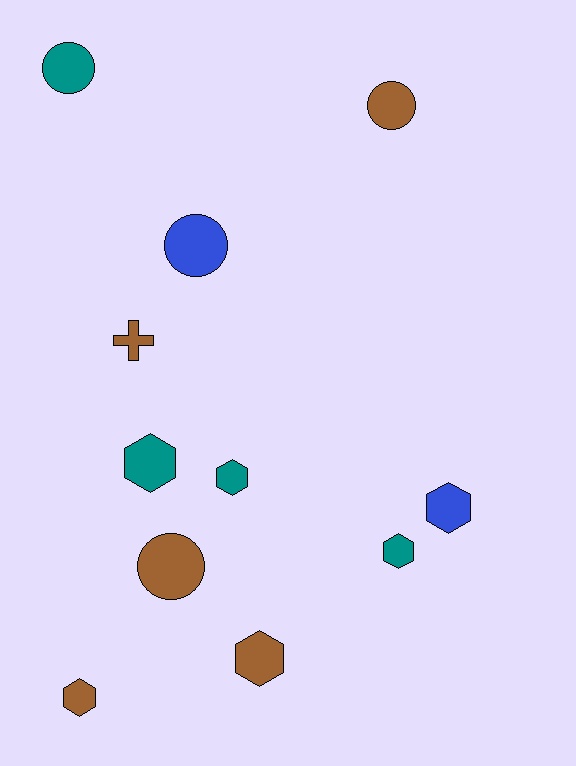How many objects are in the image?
There are 11 objects.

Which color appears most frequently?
Brown, with 5 objects.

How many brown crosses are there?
There is 1 brown cross.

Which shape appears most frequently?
Hexagon, with 6 objects.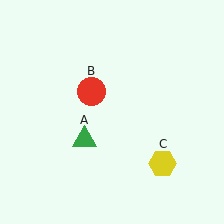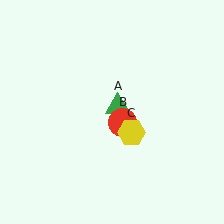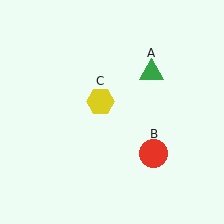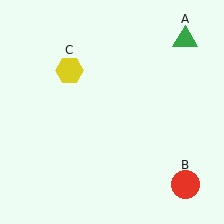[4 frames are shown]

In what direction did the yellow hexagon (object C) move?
The yellow hexagon (object C) moved up and to the left.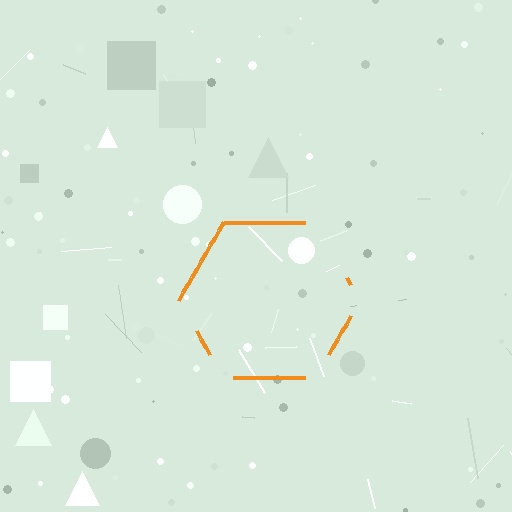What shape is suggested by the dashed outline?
The dashed outline suggests a hexagon.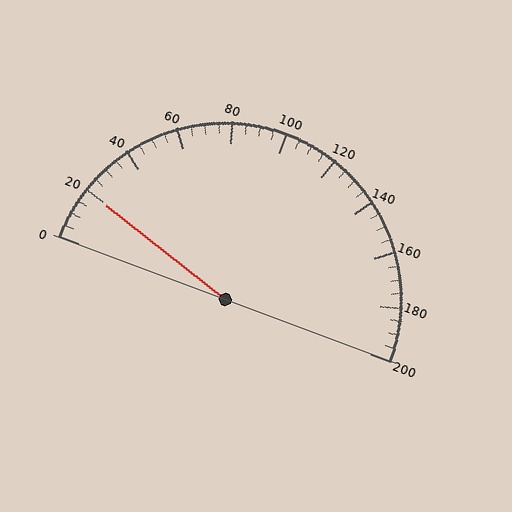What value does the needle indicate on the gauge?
The needle indicates approximately 20.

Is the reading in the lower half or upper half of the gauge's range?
The reading is in the lower half of the range (0 to 200).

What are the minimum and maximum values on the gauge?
The gauge ranges from 0 to 200.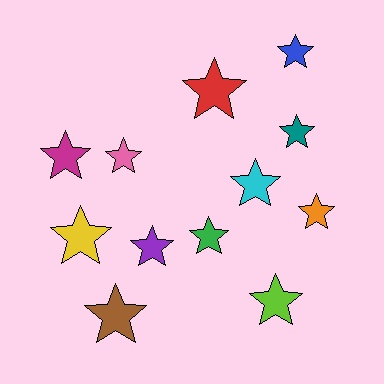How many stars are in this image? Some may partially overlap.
There are 12 stars.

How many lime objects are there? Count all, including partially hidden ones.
There is 1 lime object.